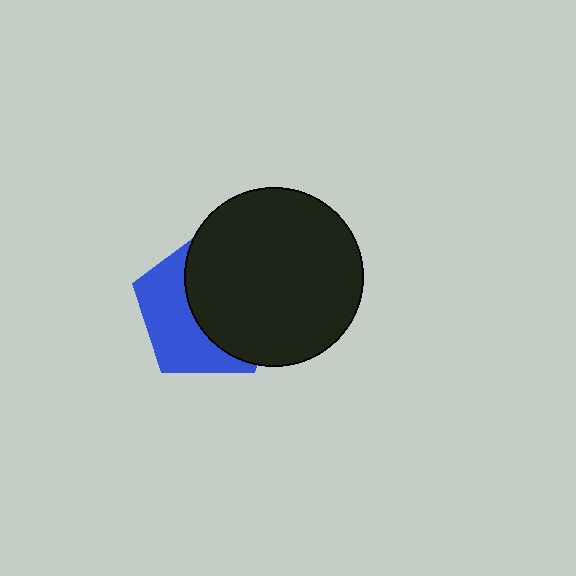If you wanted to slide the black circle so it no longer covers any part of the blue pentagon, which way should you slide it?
Slide it right — that is the most direct way to separate the two shapes.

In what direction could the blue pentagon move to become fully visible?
The blue pentagon could move left. That would shift it out from behind the black circle entirely.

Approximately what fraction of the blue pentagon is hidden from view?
Roughly 57% of the blue pentagon is hidden behind the black circle.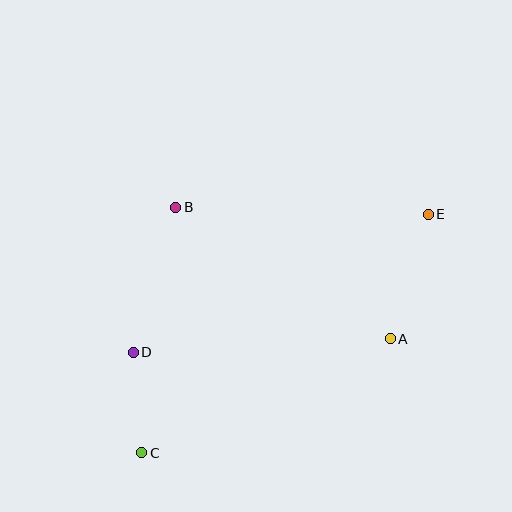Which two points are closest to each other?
Points C and D are closest to each other.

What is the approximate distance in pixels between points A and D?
The distance between A and D is approximately 257 pixels.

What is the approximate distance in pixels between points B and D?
The distance between B and D is approximately 151 pixels.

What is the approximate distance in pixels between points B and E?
The distance between B and E is approximately 252 pixels.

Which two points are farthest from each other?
Points C and E are farthest from each other.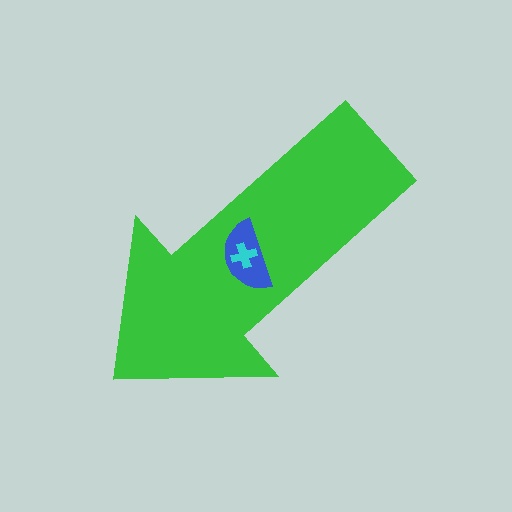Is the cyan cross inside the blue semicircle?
Yes.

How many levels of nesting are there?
3.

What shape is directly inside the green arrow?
The blue semicircle.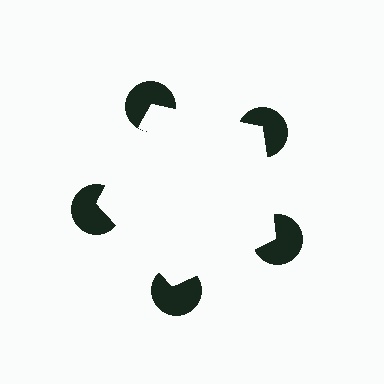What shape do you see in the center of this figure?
An illusory pentagon — its edges are inferred from the aligned wedge cuts in the pac-man discs, not physically drawn.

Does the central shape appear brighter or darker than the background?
It typically appears slightly brighter than the background, even though no actual brightness change is drawn.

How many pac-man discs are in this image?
There are 5 — one at each vertex of the illusory pentagon.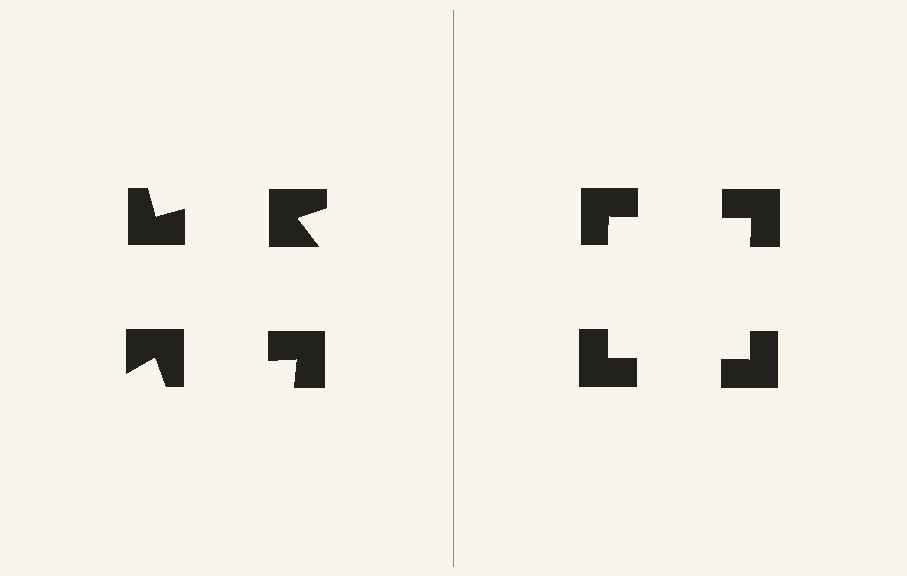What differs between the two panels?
The notched squares are positioned identically on both sides; only the wedge orientations differ. On the right they align to a square; on the left they are misaligned.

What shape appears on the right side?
An illusory square.